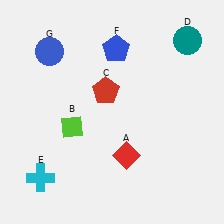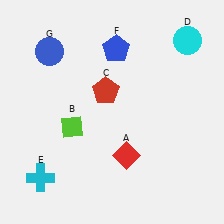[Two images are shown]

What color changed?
The circle (D) changed from teal in Image 1 to cyan in Image 2.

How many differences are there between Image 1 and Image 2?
There is 1 difference between the two images.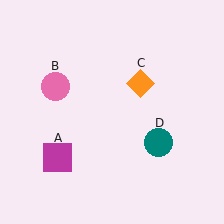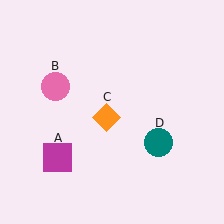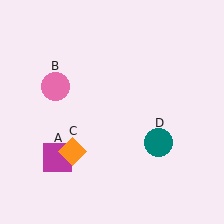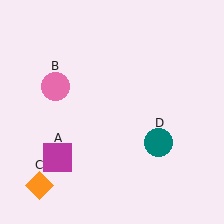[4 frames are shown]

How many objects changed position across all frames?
1 object changed position: orange diamond (object C).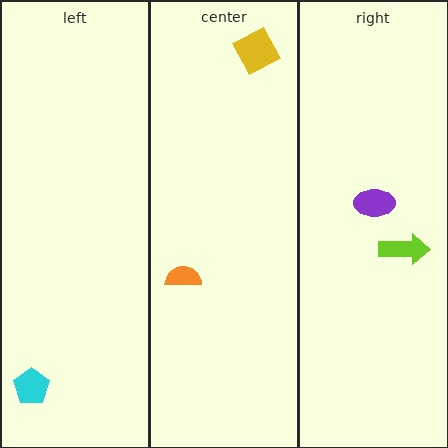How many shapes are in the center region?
2.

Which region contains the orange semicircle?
The center region.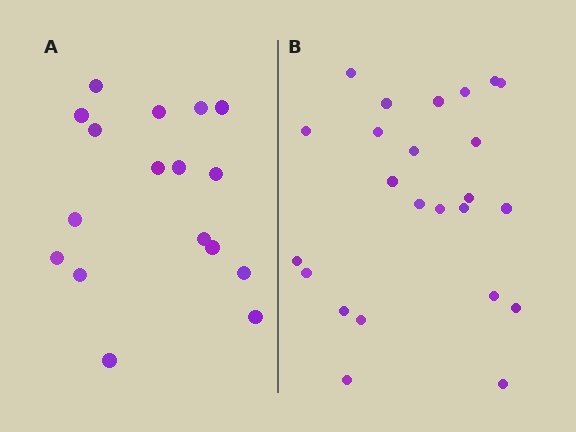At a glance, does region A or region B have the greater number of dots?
Region B (the right region) has more dots.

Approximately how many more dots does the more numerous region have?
Region B has roughly 8 or so more dots than region A.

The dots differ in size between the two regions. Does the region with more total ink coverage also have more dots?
No. Region A has more total ink coverage because its dots are larger, but region B actually contains more individual dots. Total area can be misleading — the number of items is what matters here.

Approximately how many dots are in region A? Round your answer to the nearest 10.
About 20 dots. (The exact count is 17, which rounds to 20.)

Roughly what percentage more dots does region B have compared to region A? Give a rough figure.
About 40% more.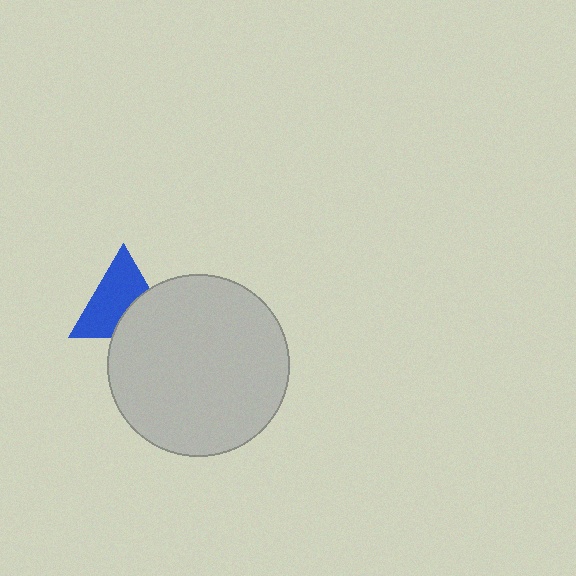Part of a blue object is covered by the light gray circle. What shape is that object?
It is a triangle.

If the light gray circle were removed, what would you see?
You would see the complete blue triangle.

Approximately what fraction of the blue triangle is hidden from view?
Roughly 36% of the blue triangle is hidden behind the light gray circle.